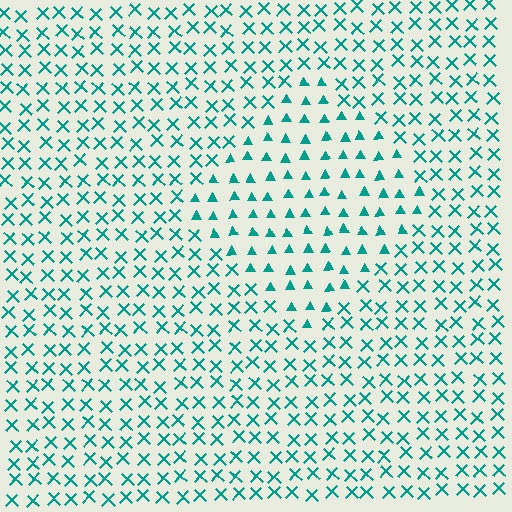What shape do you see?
I see a diamond.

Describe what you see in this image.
The image is filled with small teal elements arranged in a uniform grid. A diamond-shaped region contains triangles, while the surrounding area contains X marks. The boundary is defined purely by the change in element shape.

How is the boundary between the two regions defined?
The boundary is defined by a change in element shape: triangles inside vs. X marks outside. All elements share the same color and spacing.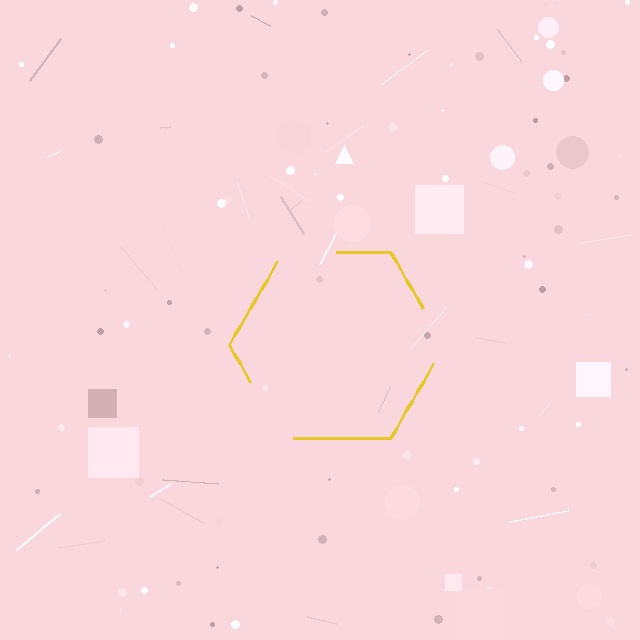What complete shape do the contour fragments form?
The contour fragments form a hexagon.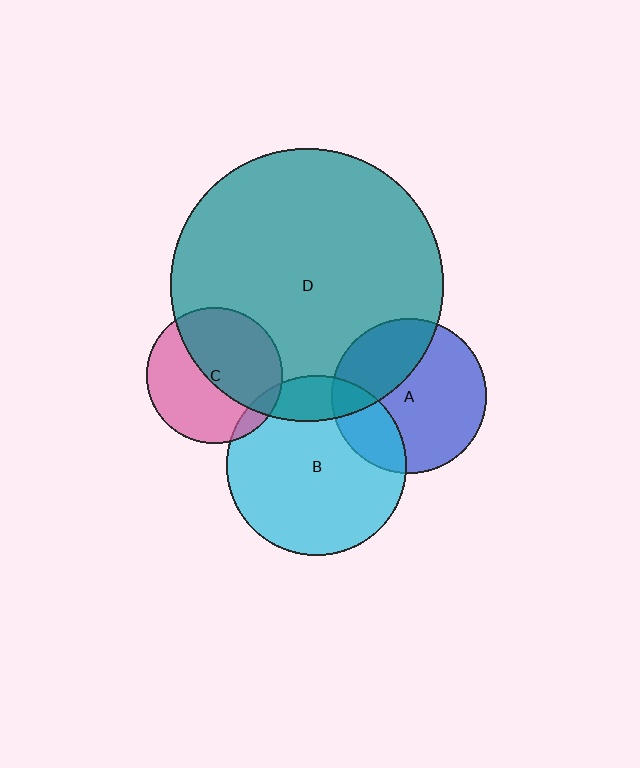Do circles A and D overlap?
Yes.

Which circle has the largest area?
Circle D (teal).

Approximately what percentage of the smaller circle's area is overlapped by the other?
Approximately 35%.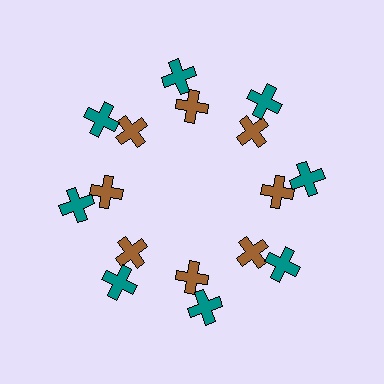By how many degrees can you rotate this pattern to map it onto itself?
The pattern maps onto itself every 45 degrees of rotation.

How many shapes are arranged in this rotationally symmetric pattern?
There are 16 shapes, arranged in 8 groups of 2.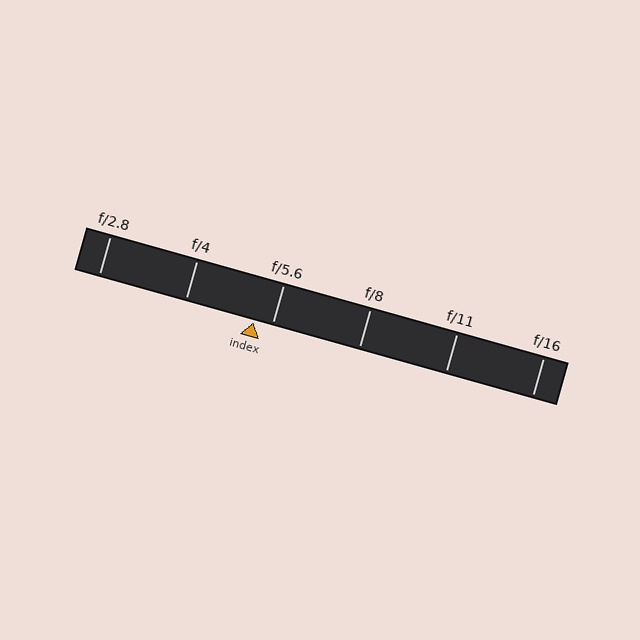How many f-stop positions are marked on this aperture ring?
There are 6 f-stop positions marked.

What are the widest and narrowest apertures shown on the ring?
The widest aperture shown is f/2.8 and the narrowest is f/16.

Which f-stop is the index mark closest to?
The index mark is closest to f/5.6.